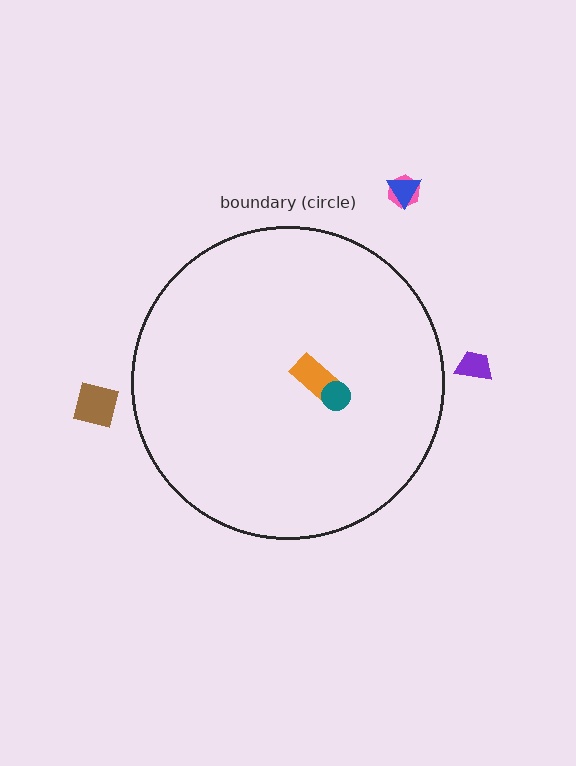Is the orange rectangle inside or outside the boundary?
Inside.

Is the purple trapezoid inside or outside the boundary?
Outside.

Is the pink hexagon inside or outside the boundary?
Outside.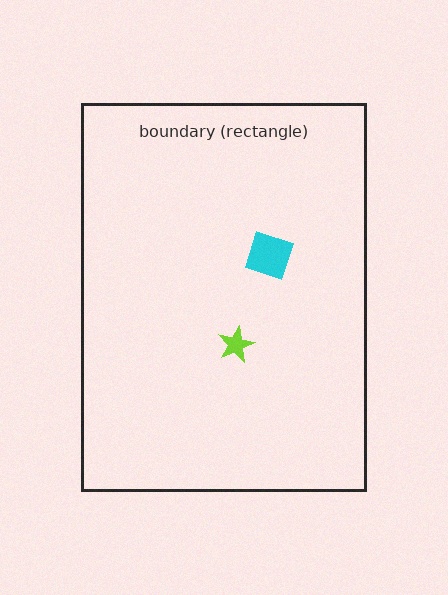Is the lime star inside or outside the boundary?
Inside.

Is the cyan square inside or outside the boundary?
Inside.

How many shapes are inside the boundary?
2 inside, 0 outside.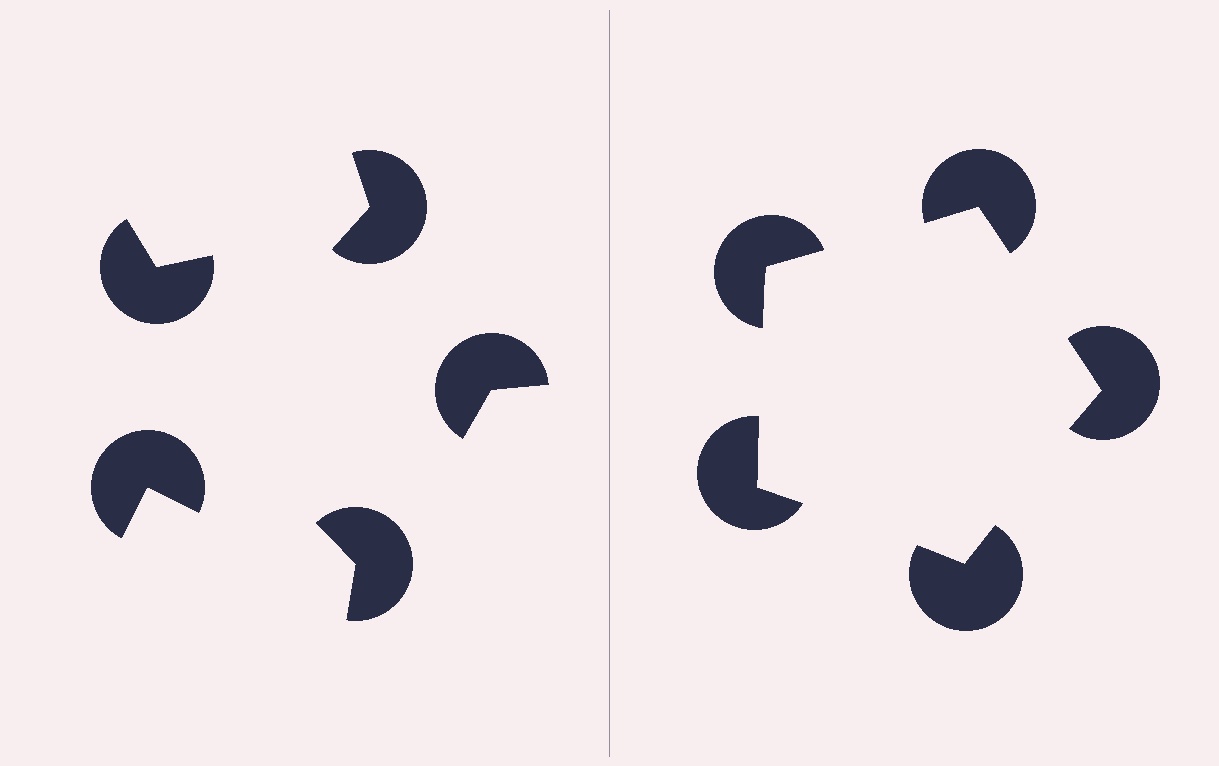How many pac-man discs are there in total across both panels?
10 — 5 on each side.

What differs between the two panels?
The pac-man discs are positioned identically on both sides; only the wedge orientations differ. On the right they align to a pentagon; on the left they are misaligned.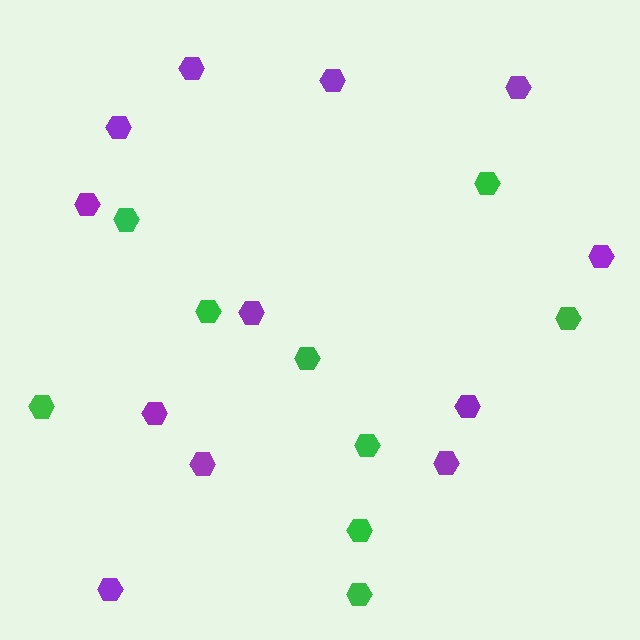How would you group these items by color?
There are 2 groups: one group of green hexagons (9) and one group of purple hexagons (12).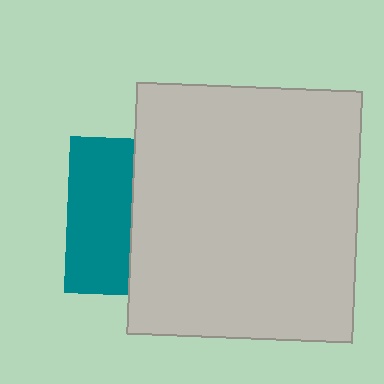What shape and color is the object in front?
The object in front is a light gray rectangle.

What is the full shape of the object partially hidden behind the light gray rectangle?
The partially hidden object is a teal square.